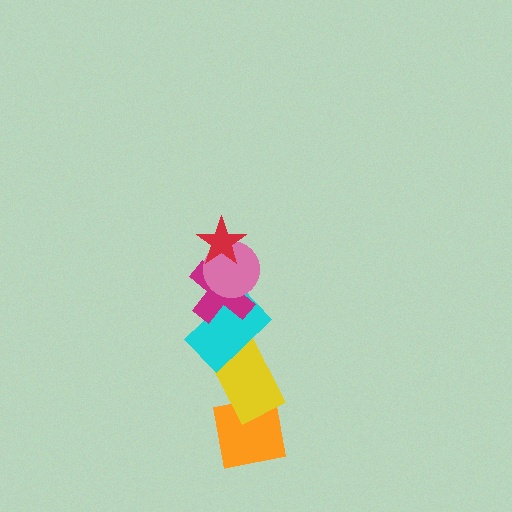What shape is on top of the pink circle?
The red star is on top of the pink circle.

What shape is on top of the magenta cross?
The pink circle is on top of the magenta cross.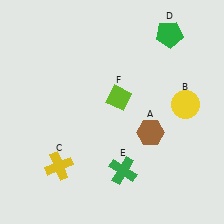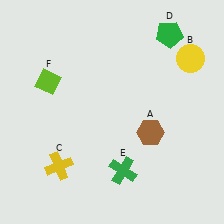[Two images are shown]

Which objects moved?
The objects that moved are: the yellow circle (B), the lime diamond (F).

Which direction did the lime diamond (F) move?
The lime diamond (F) moved left.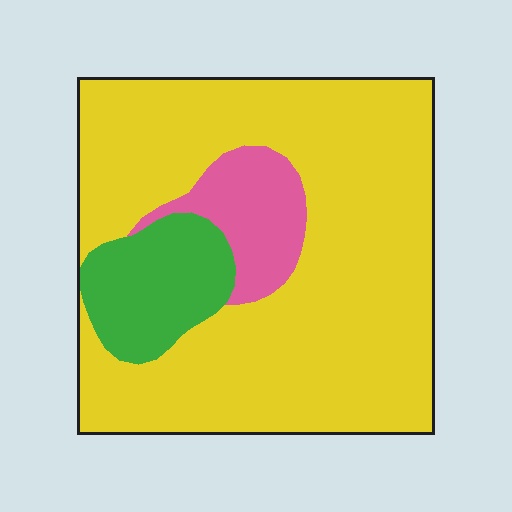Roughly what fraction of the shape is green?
Green takes up less than a quarter of the shape.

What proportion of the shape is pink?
Pink takes up about one tenth (1/10) of the shape.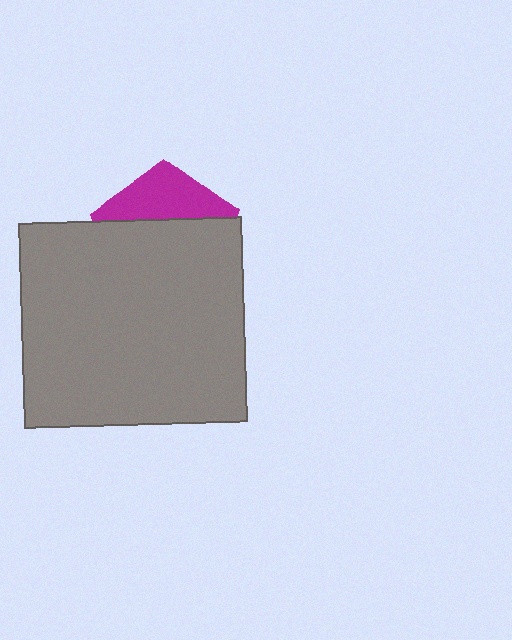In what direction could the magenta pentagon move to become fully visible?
The magenta pentagon could move up. That would shift it out from behind the gray rectangle entirely.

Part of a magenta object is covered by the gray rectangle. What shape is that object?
It is a pentagon.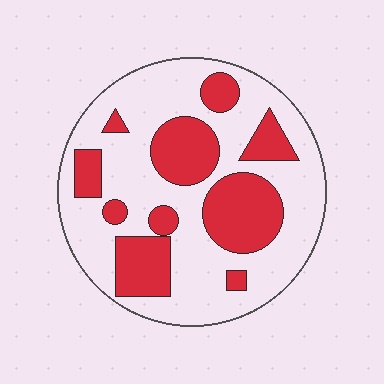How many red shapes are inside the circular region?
10.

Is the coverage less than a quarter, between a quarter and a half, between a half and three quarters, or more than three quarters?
Between a quarter and a half.